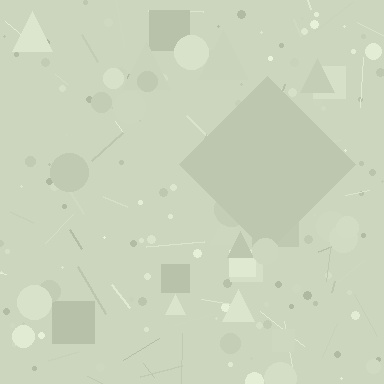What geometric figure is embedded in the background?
A diamond is embedded in the background.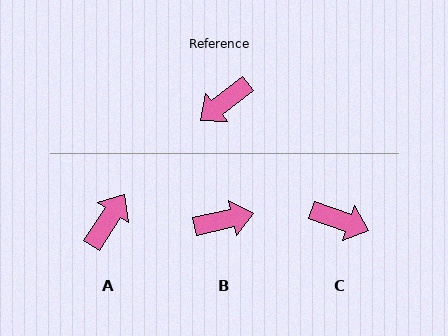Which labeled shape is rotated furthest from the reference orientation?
A, about 161 degrees away.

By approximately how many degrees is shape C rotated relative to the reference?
Approximately 122 degrees counter-clockwise.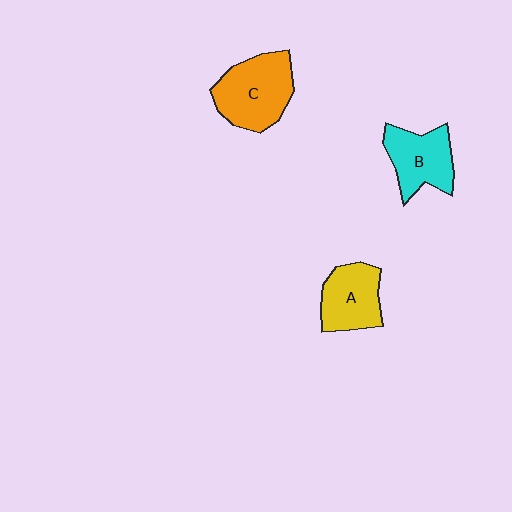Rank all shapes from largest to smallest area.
From largest to smallest: C (orange), B (cyan), A (yellow).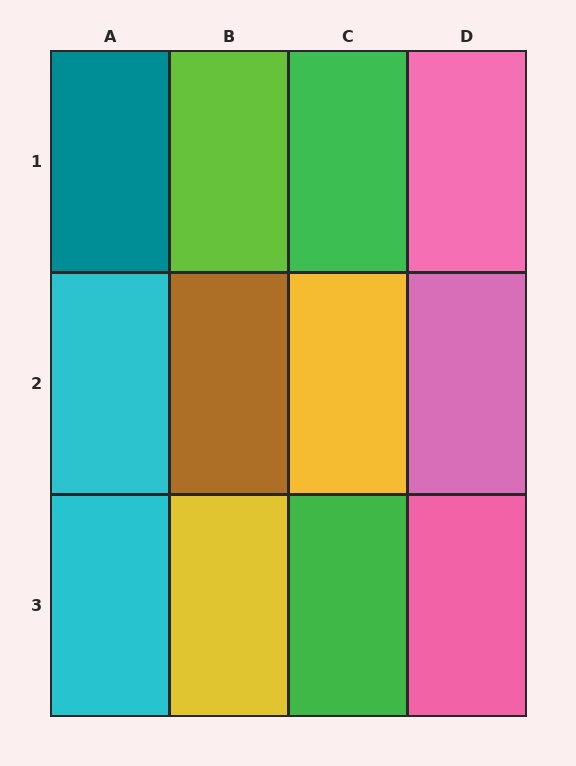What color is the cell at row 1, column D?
Pink.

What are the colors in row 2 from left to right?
Cyan, brown, yellow, pink.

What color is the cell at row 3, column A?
Cyan.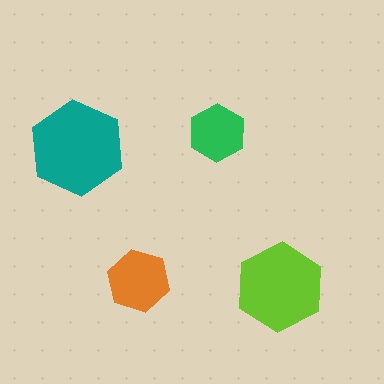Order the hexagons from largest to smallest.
the teal one, the lime one, the orange one, the green one.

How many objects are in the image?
There are 4 objects in the image.